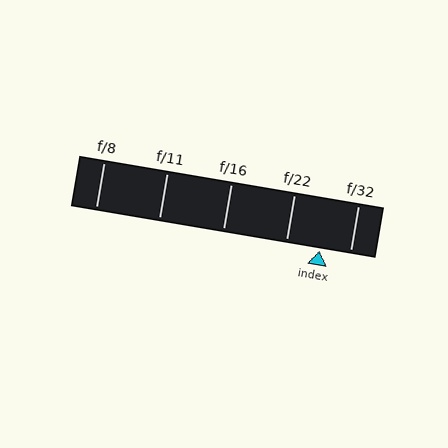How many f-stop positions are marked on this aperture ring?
There are 5 f-stop positions marked.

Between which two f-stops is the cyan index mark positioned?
The index mark is between f/22 and f/32.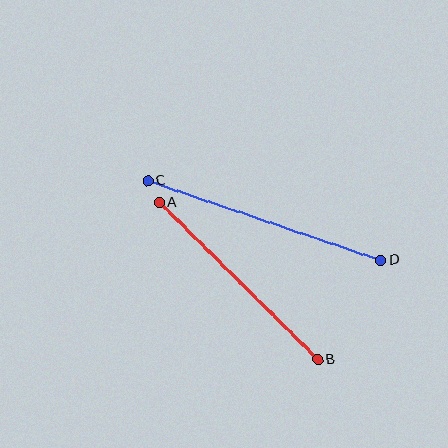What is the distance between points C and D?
The distance is approximately 246 pixels.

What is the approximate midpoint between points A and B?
The midpoint is at approximately (239, 281) pixels.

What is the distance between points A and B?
The distance is approximately 223 pixels.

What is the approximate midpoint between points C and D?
The midpoint is at approximately (264, 220) pixels.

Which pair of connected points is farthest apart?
Points C and D are farthest apart.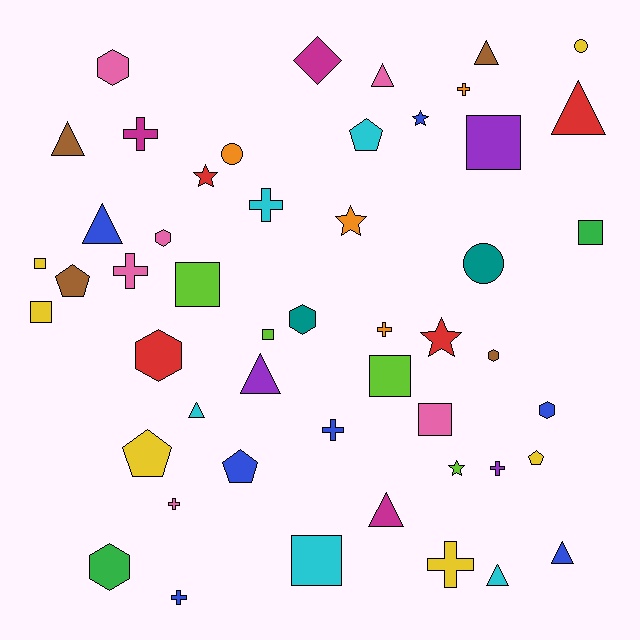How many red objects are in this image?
There are 4 red objects.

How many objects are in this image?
There are 50 objects.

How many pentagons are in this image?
There are 5 pentagons.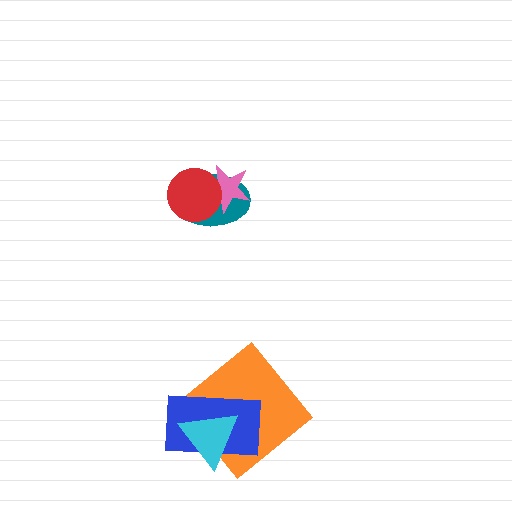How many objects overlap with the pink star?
2 objects overlap with the pink star.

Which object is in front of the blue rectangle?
The cyan triangle is in front of the blue rectangle.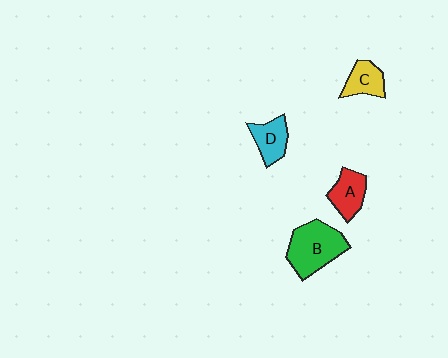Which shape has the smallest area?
Shape C (yellow).